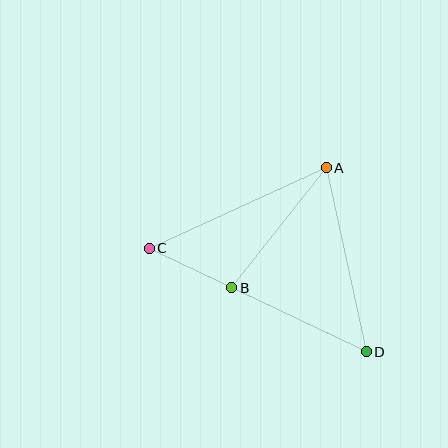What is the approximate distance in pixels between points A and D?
The distance between A and D is approximately 188 pixels.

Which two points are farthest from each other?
Points C and D are farthest from each other.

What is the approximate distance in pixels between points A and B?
The distance between A and B is approximately 153 pixels.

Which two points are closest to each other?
Points B and C are closest to each other.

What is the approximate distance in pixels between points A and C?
The distance between A and C is approximately 194 pixels.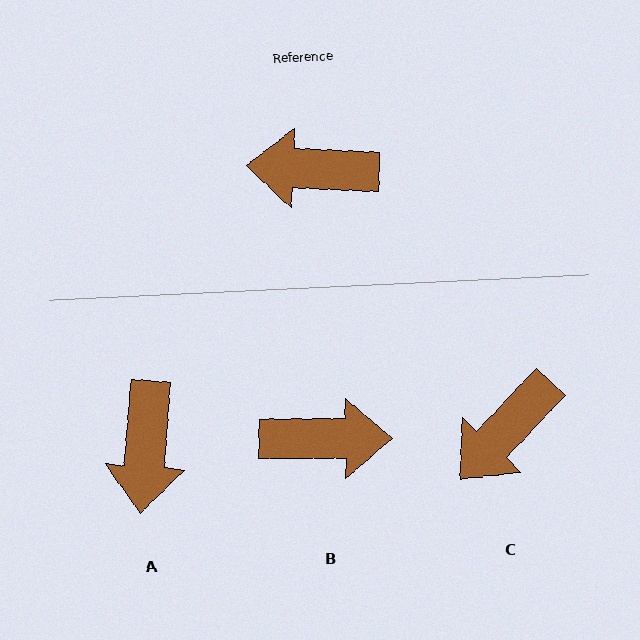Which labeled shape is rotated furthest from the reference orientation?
B, about 177 degrees away.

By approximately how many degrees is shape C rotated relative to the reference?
Approximately 50 degrees counter-clockwise.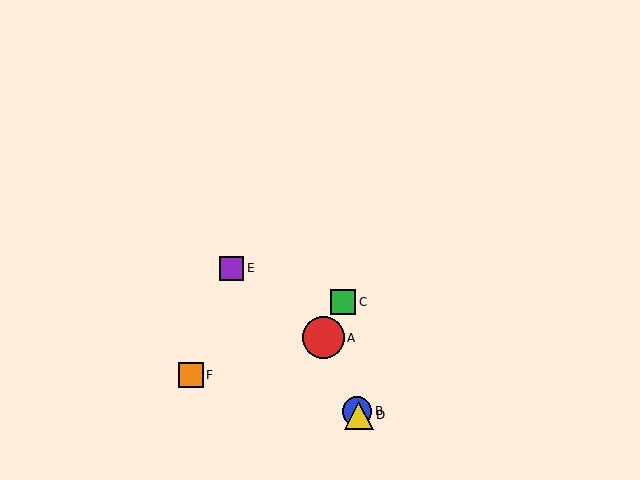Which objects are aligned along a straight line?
Objects A, B, D are aligned along a straight line.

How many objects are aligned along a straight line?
3 objects (A, B, D) are aligned along a straight line.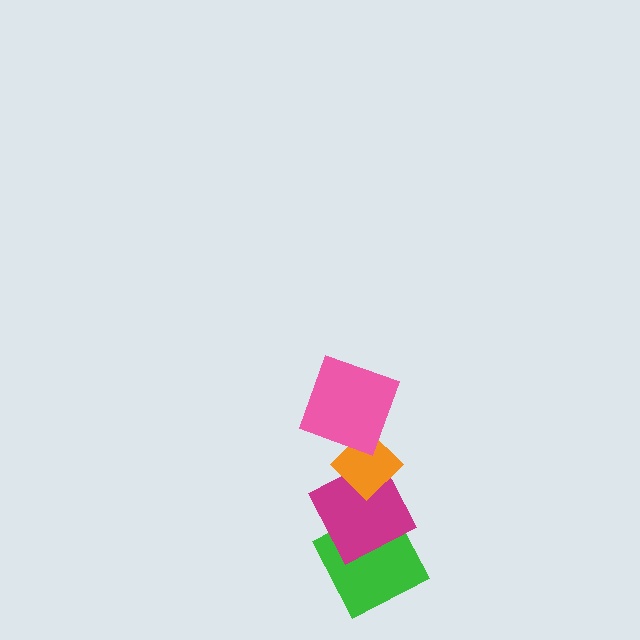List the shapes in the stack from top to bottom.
From top to bottom: the pink square, the orange diamond, the magenta square, the green square.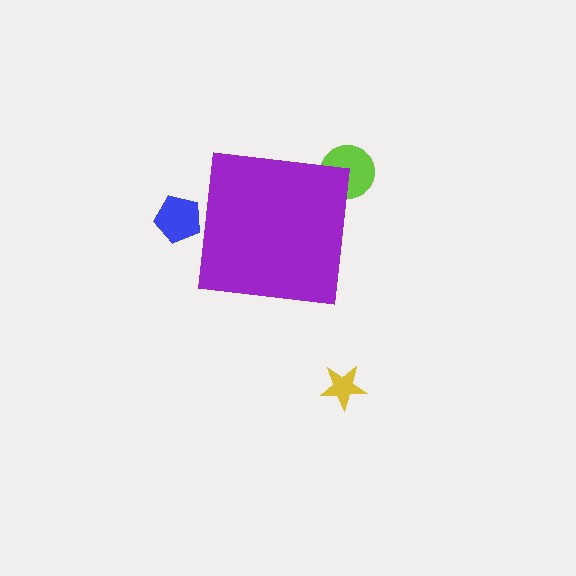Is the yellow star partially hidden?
No, the yellow star is fully visible.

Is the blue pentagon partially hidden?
Yes, the blue pentagon is partially hidden behind the purple square.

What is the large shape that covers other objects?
A purple square.